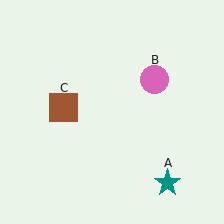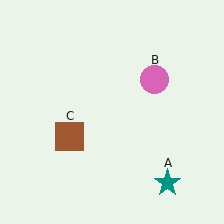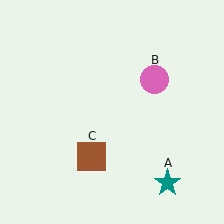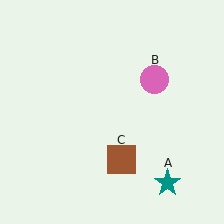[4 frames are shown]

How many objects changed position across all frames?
1 object changed position: brown square (object C).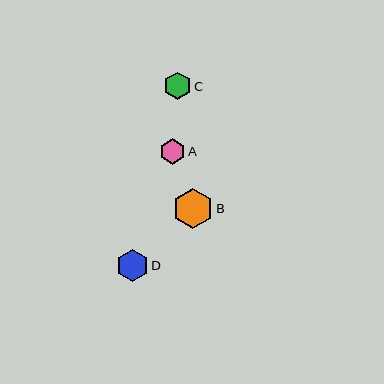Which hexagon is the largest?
Hexagon B is the largest with a size of approximately 40 pixels.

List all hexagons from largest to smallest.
From largest to smallest: B, D, C, A.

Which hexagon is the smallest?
Hexagon A is the smallest with a size of approximately 25 pixels.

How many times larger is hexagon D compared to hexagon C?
Hexagon D is approximately 1.2 times the size of hexagon C.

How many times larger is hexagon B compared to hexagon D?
Hexagon B is approximately 1.2 times the size of hexagon D.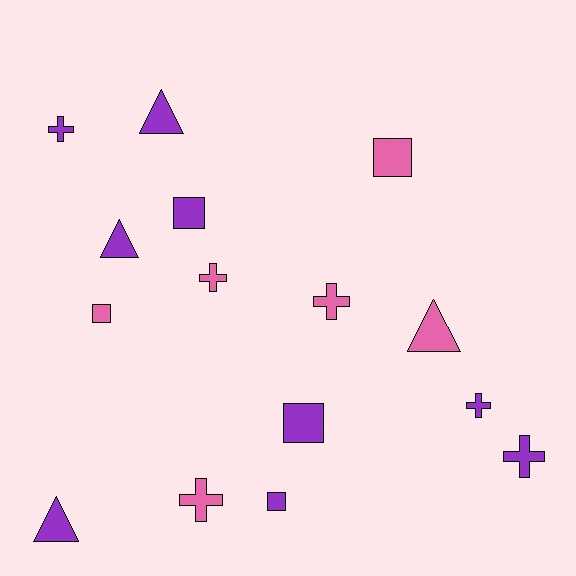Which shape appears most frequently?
Cross, with 6 objects.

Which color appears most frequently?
Purple, with 9 objects.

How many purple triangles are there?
There are 3 purple triangles.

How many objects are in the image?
There are 15 objects.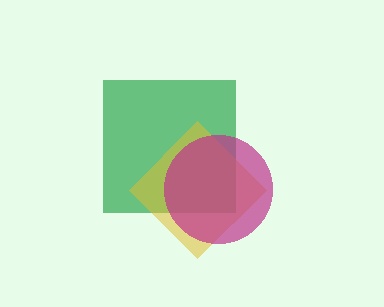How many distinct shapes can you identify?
There are 3 distinct shapes: a green square, a yellow diamond, a magenta circle.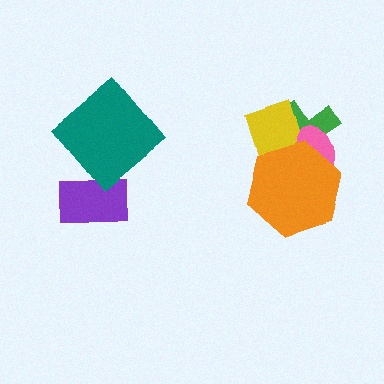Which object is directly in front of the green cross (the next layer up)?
The yellow diamond is directly in front of the green cross.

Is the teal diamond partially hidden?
No, no other shape covers it.